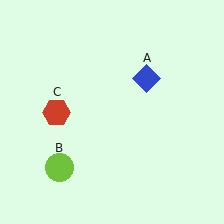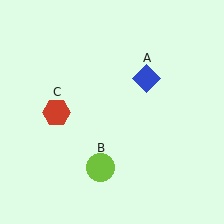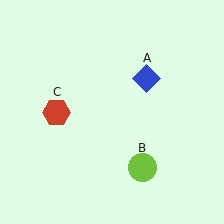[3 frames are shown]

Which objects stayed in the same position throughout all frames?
Blue diamond (object A) and red hexagon (object C) remained stationary.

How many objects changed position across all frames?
1 object changed position: lime circle (object B).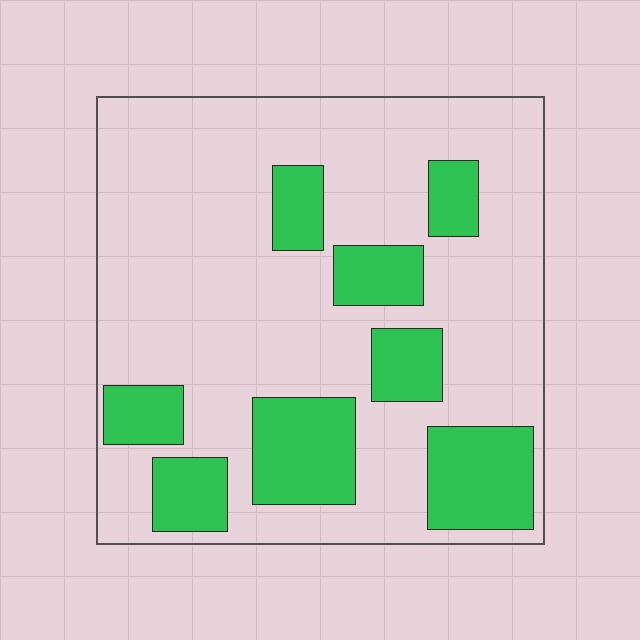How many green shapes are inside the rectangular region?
8.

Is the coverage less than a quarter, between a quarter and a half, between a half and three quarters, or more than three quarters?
Between a quarter and a half.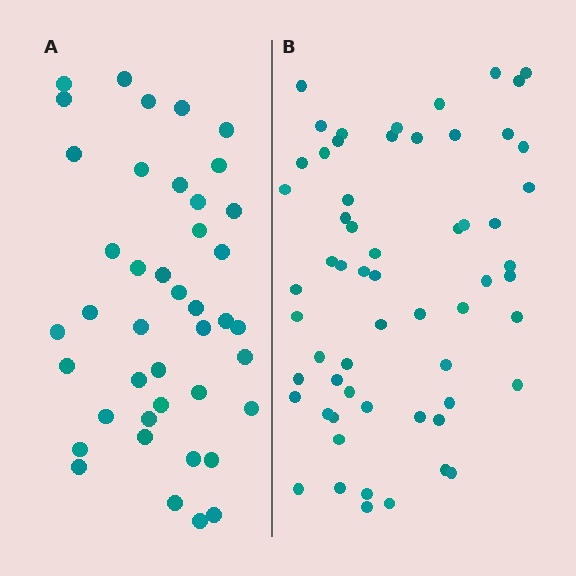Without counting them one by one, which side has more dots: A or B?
Region B (the right region) has more dots.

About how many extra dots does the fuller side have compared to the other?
Region B has approximately 20 more dots than region A.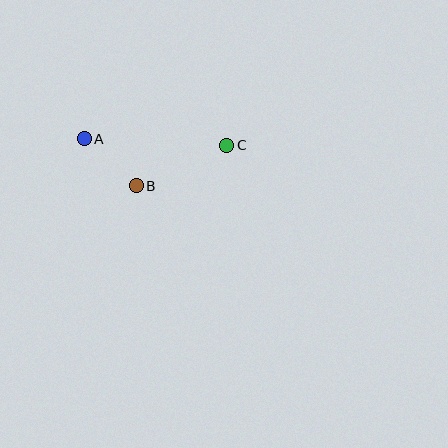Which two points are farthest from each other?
Points A and C are farthest from each other.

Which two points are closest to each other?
Points A and B are closest to each other.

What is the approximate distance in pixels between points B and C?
The distance between B and C is approximately 99 pixels.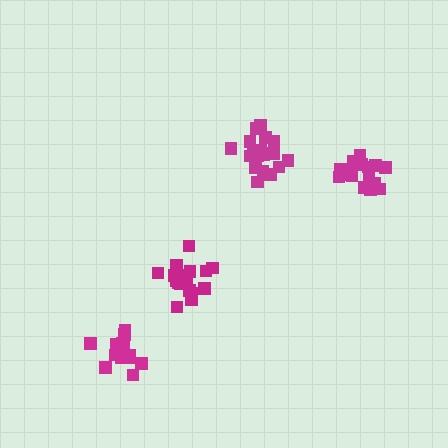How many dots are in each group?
Group 1: 15 dots, Group 2: 19 dots, Group 3: 17 dots, Group 4: 20 dots (71 total).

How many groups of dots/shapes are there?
There are 4 groups.